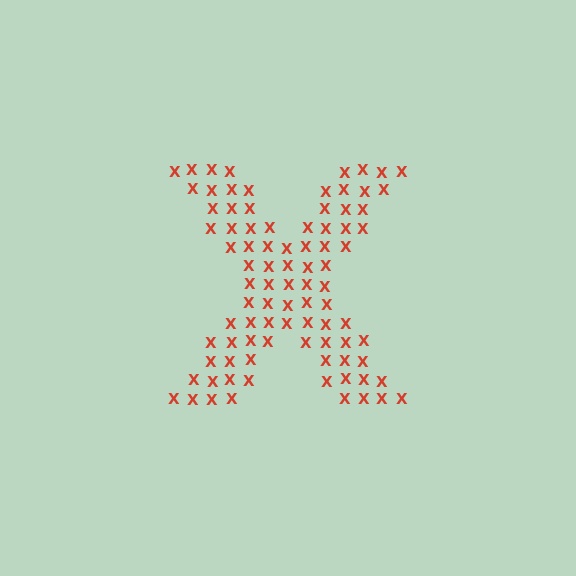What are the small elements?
The small elements are letter X's.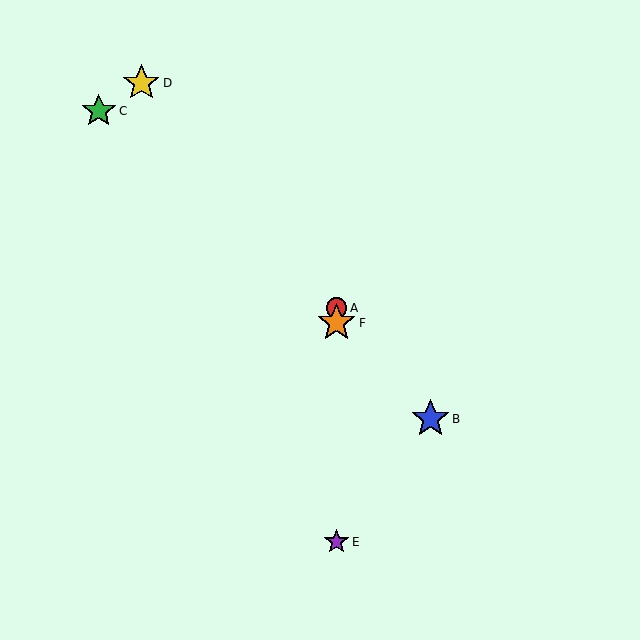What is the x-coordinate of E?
Object E is at x≈337.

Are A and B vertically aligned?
No, A is at x≈337 and B is at x≈430.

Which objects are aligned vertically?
Objects A, E, F are aligned vertically.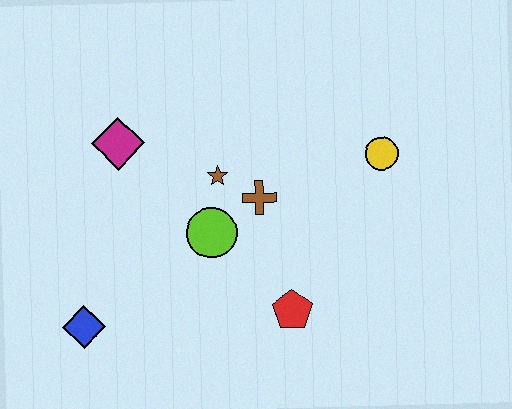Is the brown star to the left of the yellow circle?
Yes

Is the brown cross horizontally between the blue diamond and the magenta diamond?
No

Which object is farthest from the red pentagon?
The magenta diamond is farthest from the red pentagon.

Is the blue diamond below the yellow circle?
Yes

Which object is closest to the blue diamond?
The lime circle is closest to the blue diamond.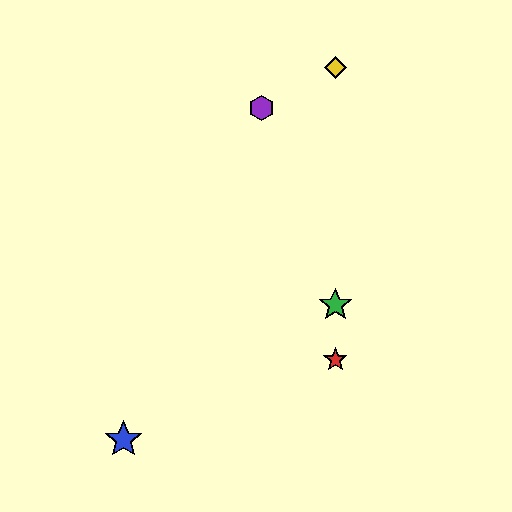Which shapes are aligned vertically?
The red star, the green star, the yellow diamond are aligned vertically.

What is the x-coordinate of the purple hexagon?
The purple hexagon is at x≈261.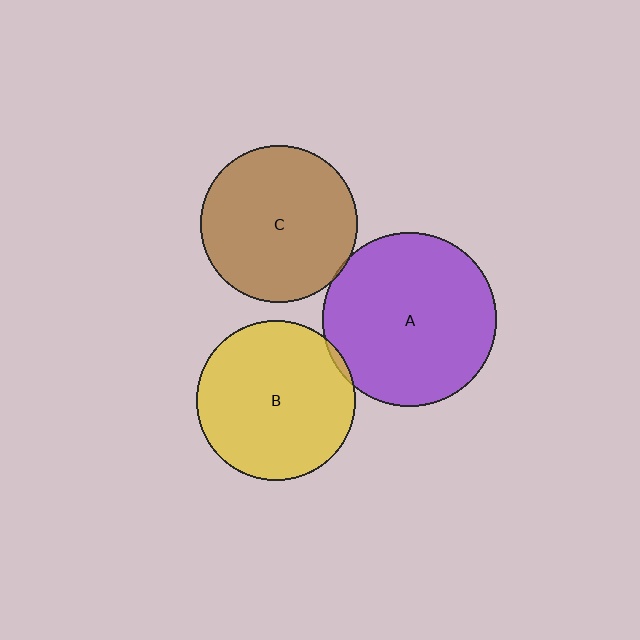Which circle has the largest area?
Circle A (purple).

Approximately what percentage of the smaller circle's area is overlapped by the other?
Approximately 5%.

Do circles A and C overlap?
Yes.